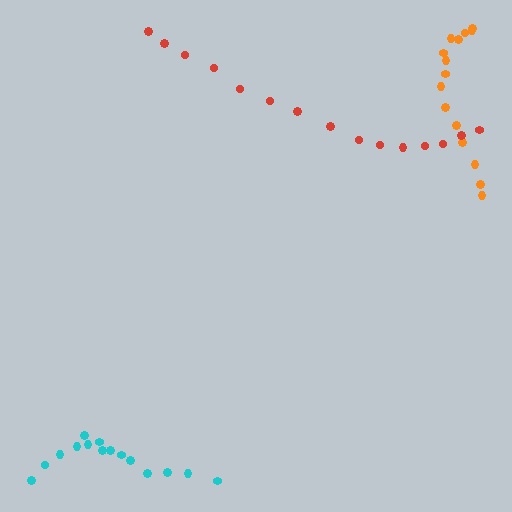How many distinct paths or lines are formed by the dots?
There are 3 distinct paths.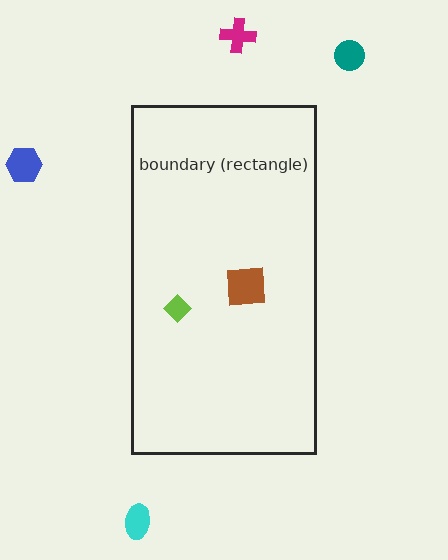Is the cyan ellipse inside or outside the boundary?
Outside.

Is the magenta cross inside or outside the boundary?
Outside.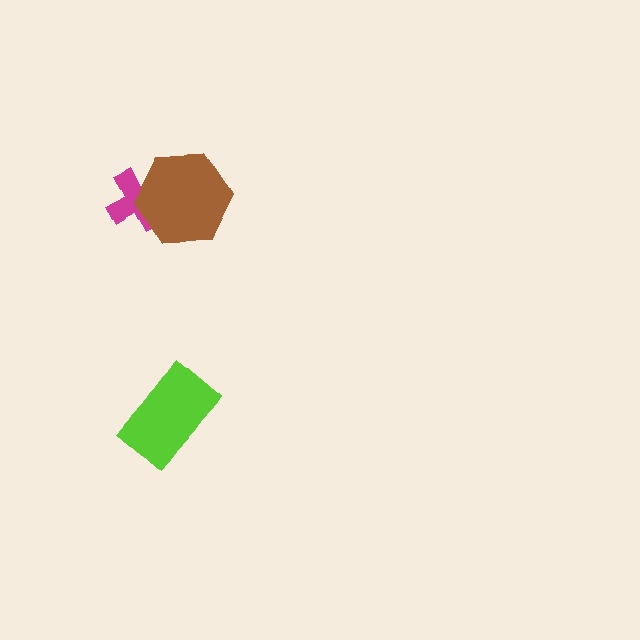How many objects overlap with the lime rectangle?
0 objects overlap with the lime rectangle.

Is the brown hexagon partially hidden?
No, no other shape covers it.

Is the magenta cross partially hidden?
Yes, it is partially covered by another shape.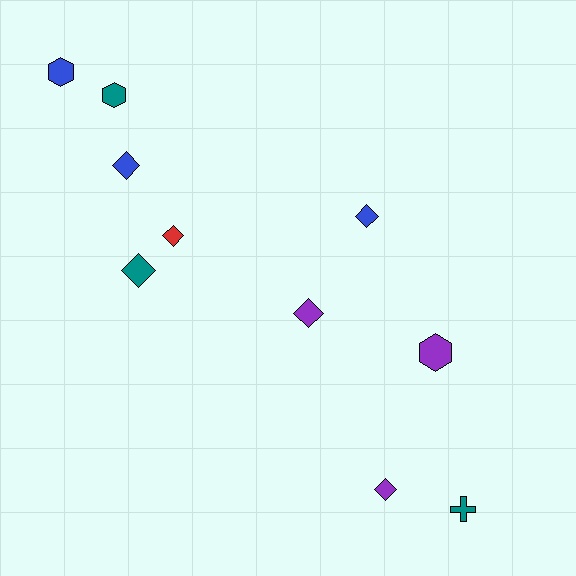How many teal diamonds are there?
There is 1 teal diamond.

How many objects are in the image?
There are 10 objects.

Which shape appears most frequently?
Diamond, with 6 objects.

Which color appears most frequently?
Purple, with 3 objects.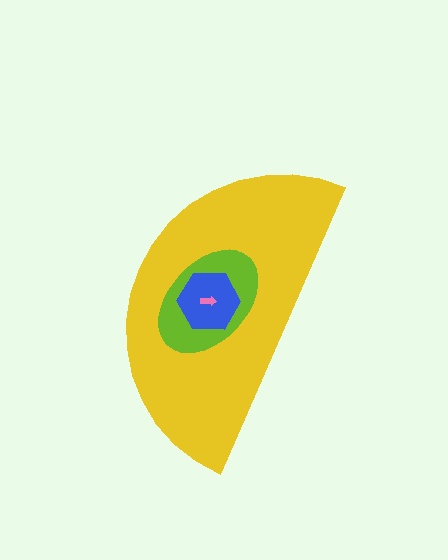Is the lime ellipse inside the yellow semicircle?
Yes.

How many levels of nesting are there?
4.